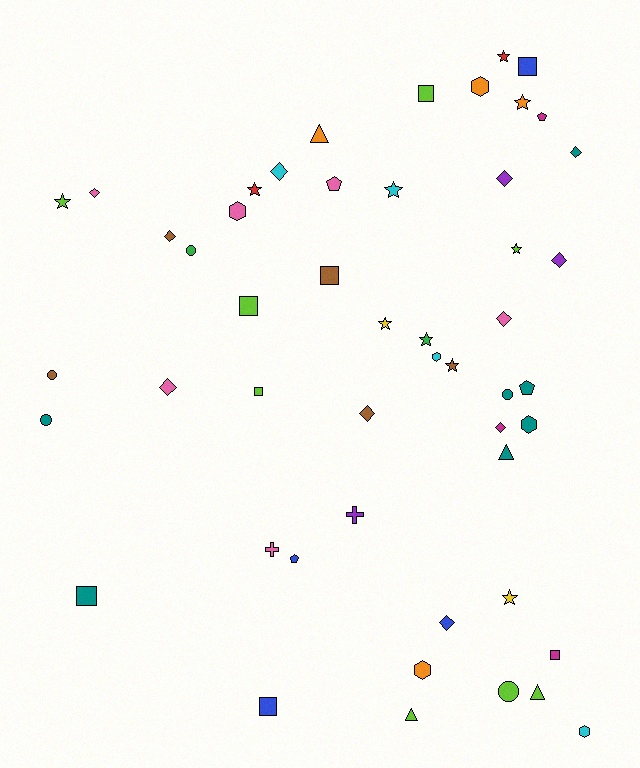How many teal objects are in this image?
There are 7 teal objects.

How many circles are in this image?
There are 5 circles.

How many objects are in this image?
There are 50 objects.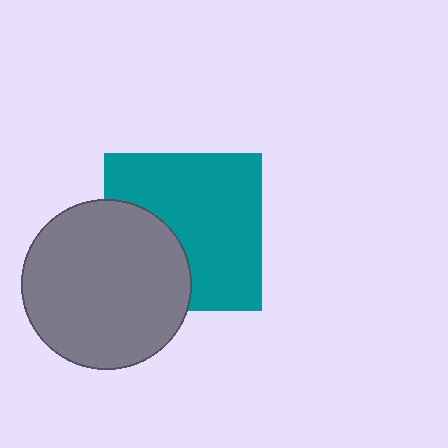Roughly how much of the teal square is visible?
Most of it is visible (roughly 67%).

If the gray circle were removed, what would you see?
You would see the complete teal square.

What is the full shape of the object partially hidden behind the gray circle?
The partially hidden object is a teal square.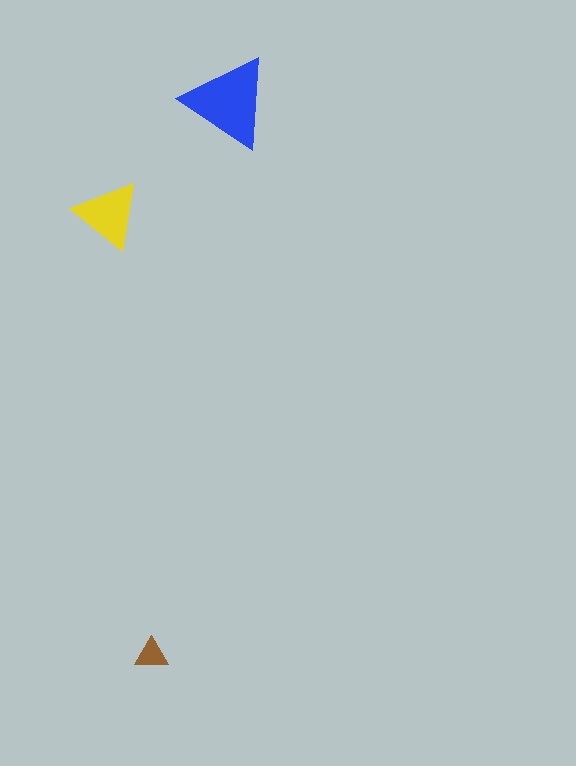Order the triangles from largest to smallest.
the blue one, the yellow one, the brown one.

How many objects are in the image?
There are 3 objects in the image.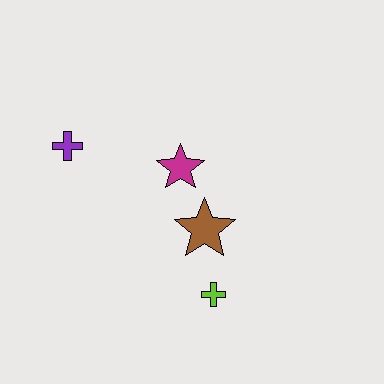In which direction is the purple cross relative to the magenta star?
The purple cross is to the left of the magenta star.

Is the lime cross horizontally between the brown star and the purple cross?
No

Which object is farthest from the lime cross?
The purple cross is farthest from the lime cross.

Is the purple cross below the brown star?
No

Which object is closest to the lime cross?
The brown star is closest to the lime cross.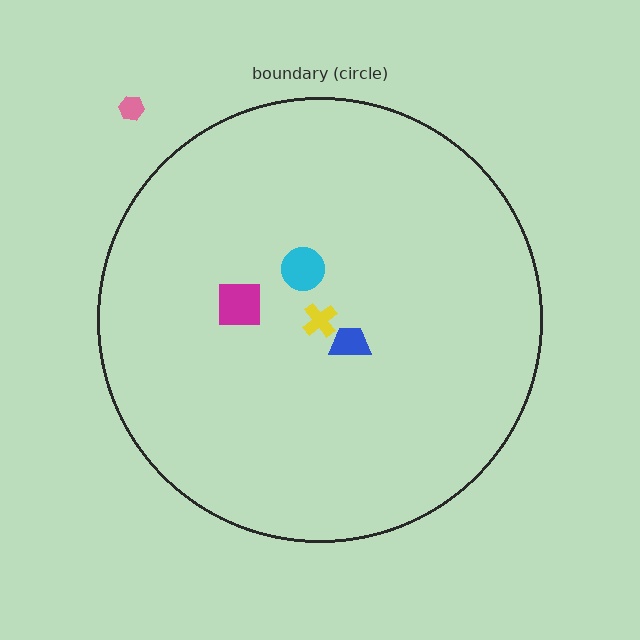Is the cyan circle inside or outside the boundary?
Inside.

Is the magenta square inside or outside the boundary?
Inside.